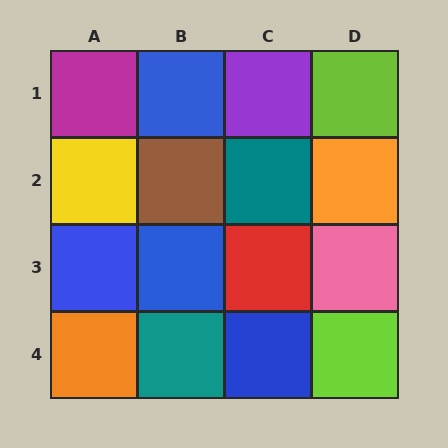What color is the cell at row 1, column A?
Magenta.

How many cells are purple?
1 cell is purple.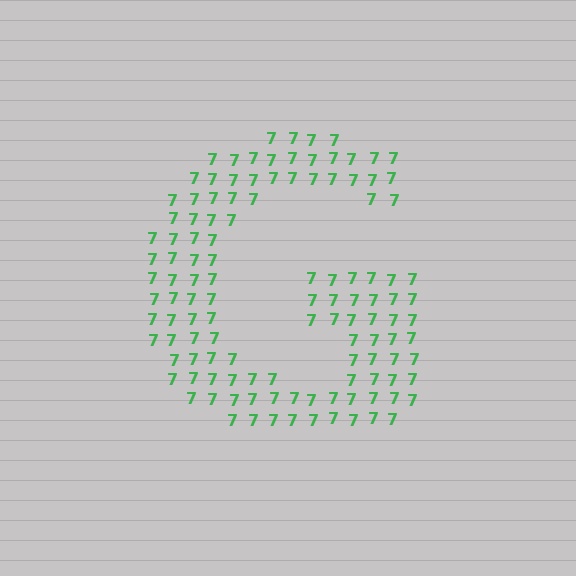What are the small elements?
The small elements are digit 7's.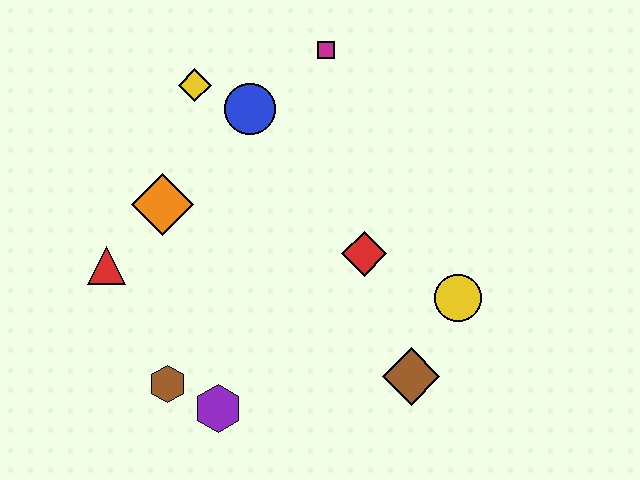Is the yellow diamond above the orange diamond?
Yes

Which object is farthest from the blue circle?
The brown diamond is farthest from the blue circle.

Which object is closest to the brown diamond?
The yellow circle is closest to the brown diamond.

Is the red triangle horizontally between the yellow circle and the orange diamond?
No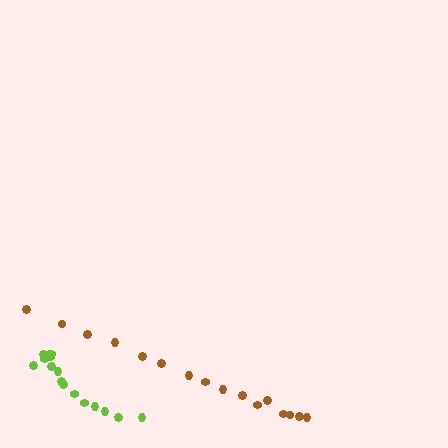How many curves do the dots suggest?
There are 2 distinct paths.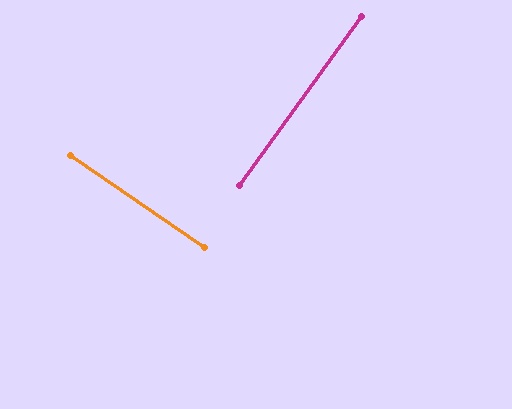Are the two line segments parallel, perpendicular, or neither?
Perpendicular — they meet at approximately 88°.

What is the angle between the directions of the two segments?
Approximately 88 degrees.